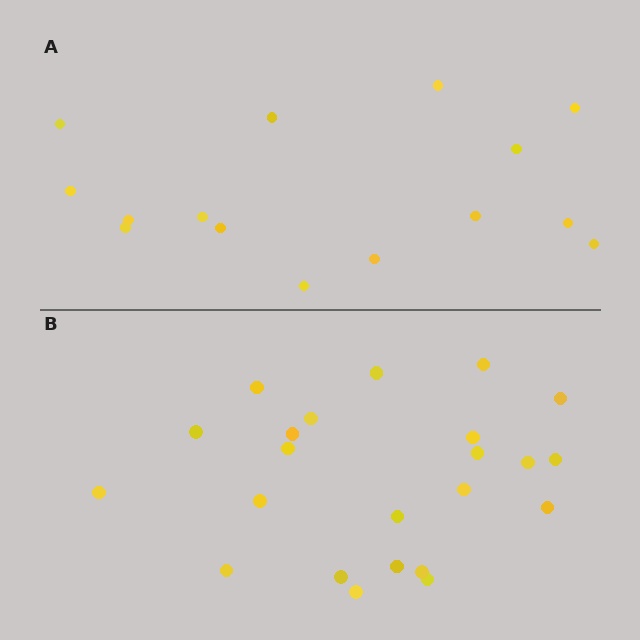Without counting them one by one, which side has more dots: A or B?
Region B (the bottom region) has more dots.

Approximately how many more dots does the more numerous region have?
Region B has roughly 8 or so more dots than region A.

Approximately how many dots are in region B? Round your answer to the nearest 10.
About 20 dots. (The exact count is 23, which rounds to 20.)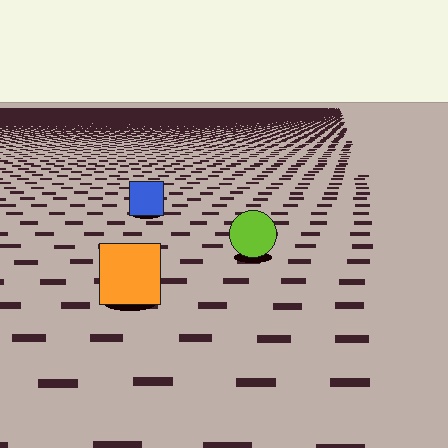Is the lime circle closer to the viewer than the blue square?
Yes. The lime circle is closer — you can tell from the texture gradient: the ground texture is coarser near it.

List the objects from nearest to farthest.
From nearest to farthest: the orange square, the lime circle, the blue square.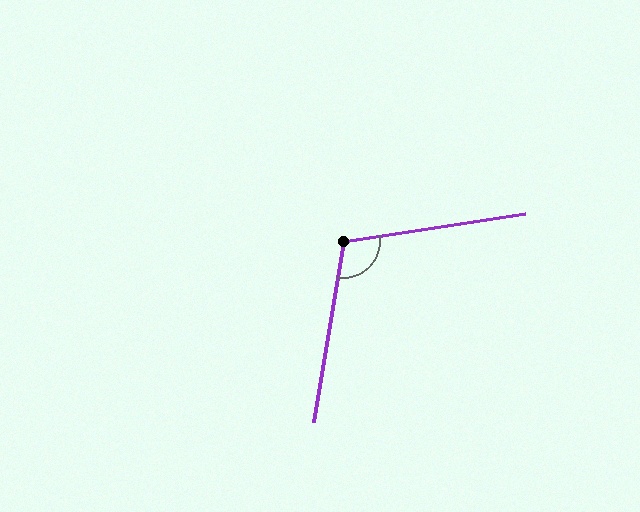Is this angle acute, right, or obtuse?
It is obtuse.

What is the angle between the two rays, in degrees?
Approximately 108 degrees.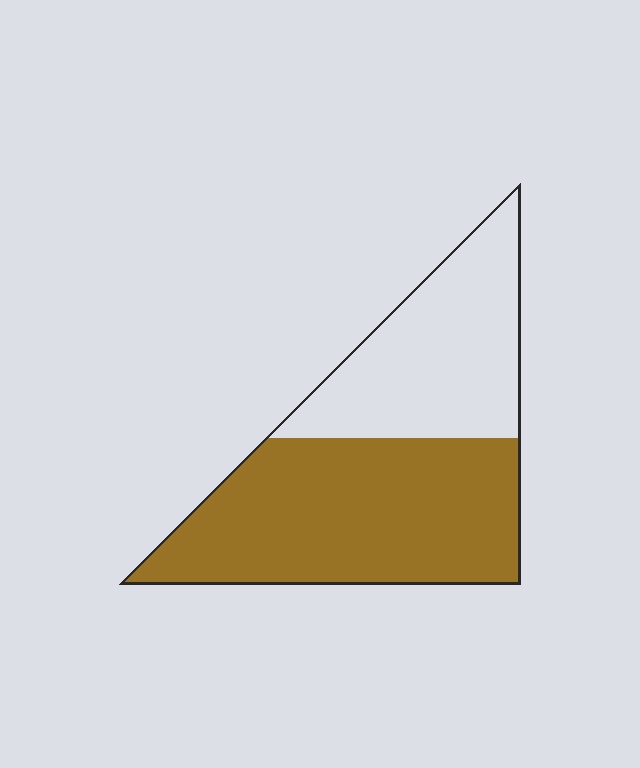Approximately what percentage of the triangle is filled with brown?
Approximately 60%.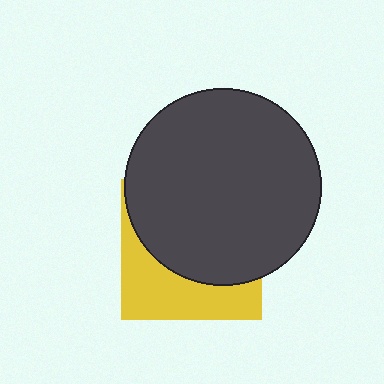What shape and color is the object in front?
The object in front is a dark gray circle.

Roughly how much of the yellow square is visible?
A small part of it is visible (roughly 37%).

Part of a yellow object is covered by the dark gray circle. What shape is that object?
It is a square.